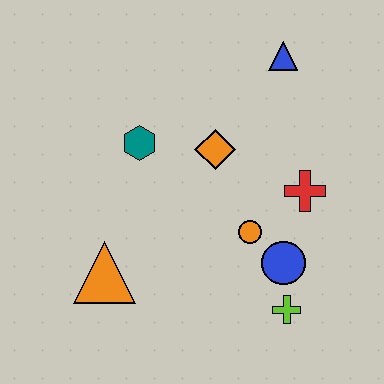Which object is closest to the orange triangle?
The teal hexagon is closest to the orange triangle.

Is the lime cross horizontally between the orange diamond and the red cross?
Yes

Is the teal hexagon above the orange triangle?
Yes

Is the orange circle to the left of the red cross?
Yes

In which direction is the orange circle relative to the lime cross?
The orange circle is above the lime cross.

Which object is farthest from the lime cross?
The blue triangle is farthest from the lime cross.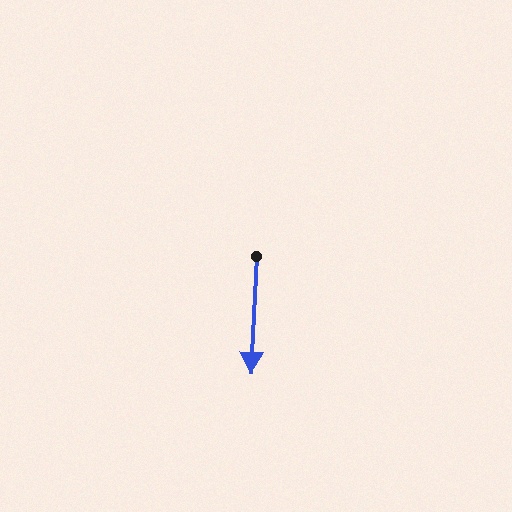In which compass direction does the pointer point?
South.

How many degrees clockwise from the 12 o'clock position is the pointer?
Approximately 183 degrees.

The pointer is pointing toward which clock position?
Roughly 6 o'clock.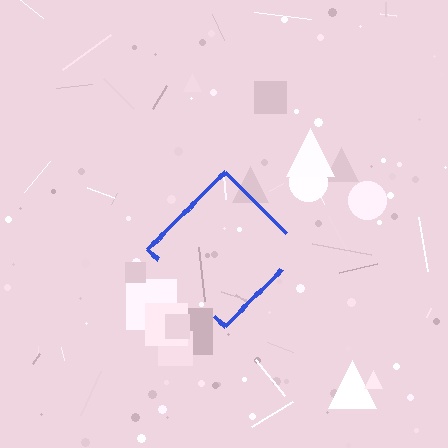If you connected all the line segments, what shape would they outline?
They would outline a diamond.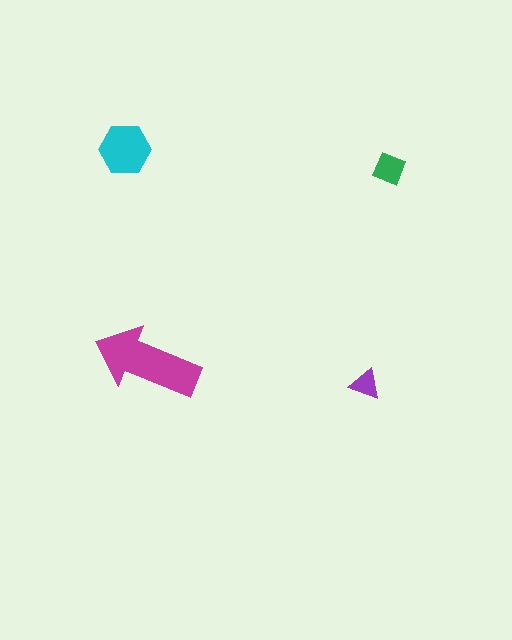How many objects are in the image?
There are 4 objects in the image.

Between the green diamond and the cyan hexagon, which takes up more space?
The cyan hexagon.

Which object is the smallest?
The purple triangle.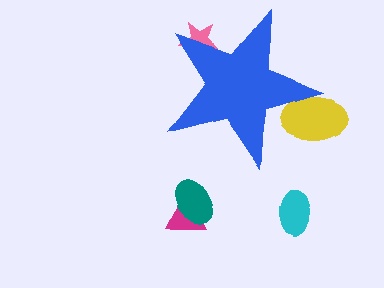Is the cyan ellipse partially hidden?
No, the cyan ellipse is fully visible.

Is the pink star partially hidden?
Yes, the pink star is partially hidden behind the blue star.